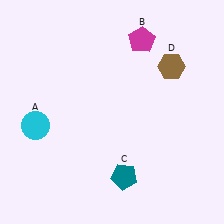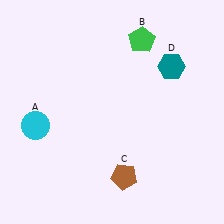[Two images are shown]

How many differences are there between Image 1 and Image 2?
There are 3 differences between the two images.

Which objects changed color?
B changed from magenta to green. C changed from teal to brown. D changed from brown to teal.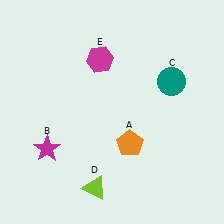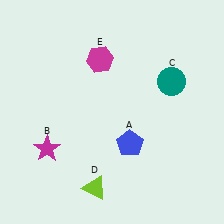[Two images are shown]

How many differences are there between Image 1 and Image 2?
There is 1 difference between the two images.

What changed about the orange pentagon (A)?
In Image 1, A is orange. In Image 2, it changed to blue.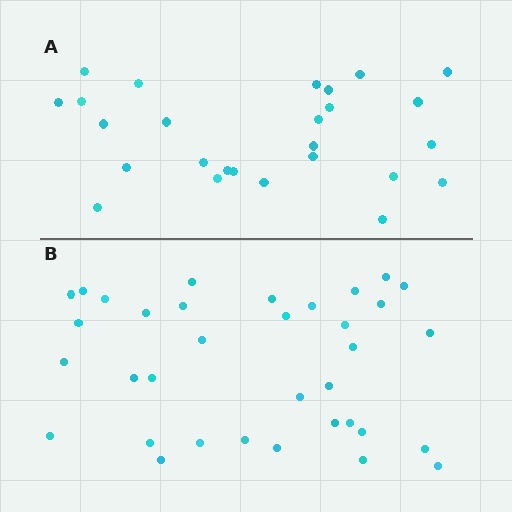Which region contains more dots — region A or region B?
Region B (the bottom region) has more dots.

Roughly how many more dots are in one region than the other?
Region B has roughly 8 or so more dots than region A.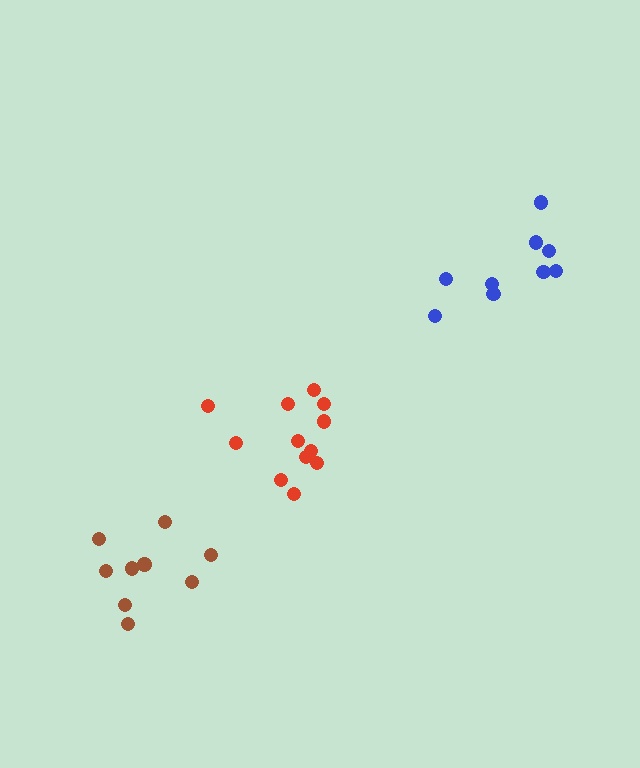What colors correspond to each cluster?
The clusters are colored: red, blue, brown.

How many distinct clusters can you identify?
There are 3 distinct clusters.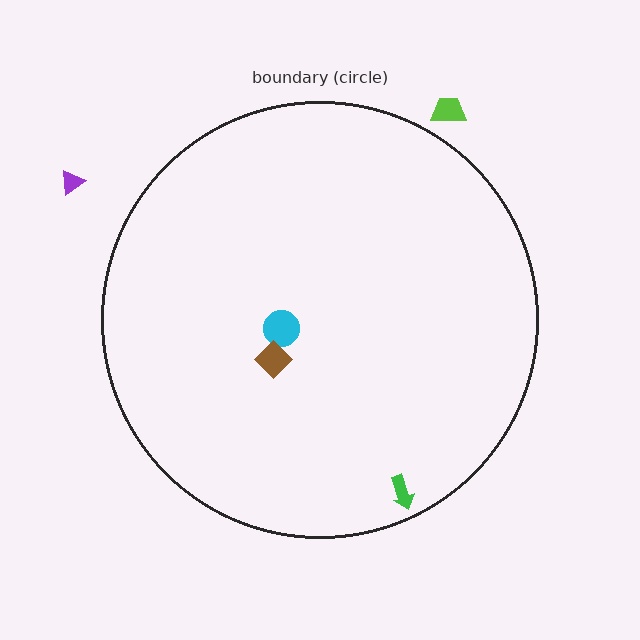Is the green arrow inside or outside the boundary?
Inside.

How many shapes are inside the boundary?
3 inside, 2 outside.